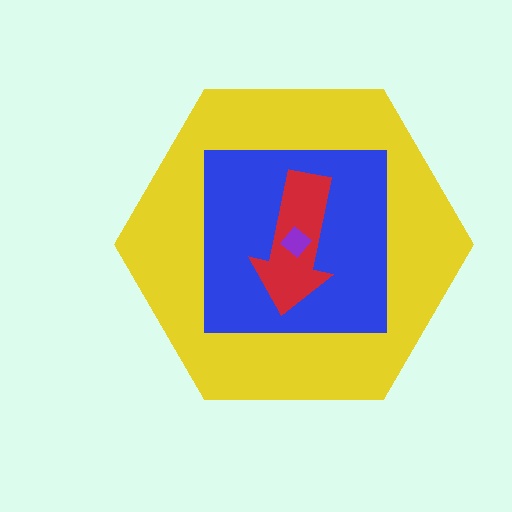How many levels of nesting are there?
4.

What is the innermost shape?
The purple diamond.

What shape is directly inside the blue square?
The red arrow.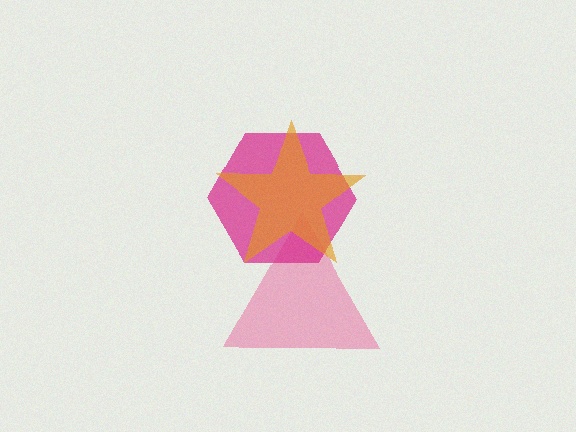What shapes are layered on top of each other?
The layered shapes are: a pink triangle, a magenta hexagon, an orange star.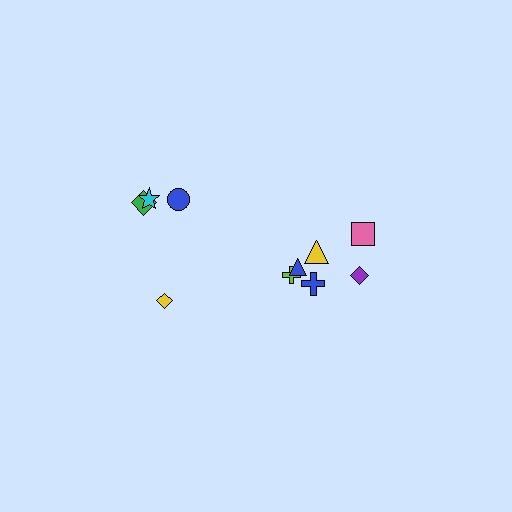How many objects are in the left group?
There are 4 objects.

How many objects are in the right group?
There are 6 objects.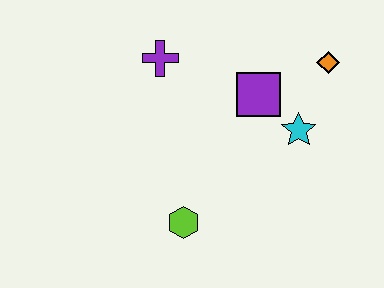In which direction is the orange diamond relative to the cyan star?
The orange diamond is above the cyan star.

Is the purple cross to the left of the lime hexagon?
Yes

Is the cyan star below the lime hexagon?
No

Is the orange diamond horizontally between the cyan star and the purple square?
No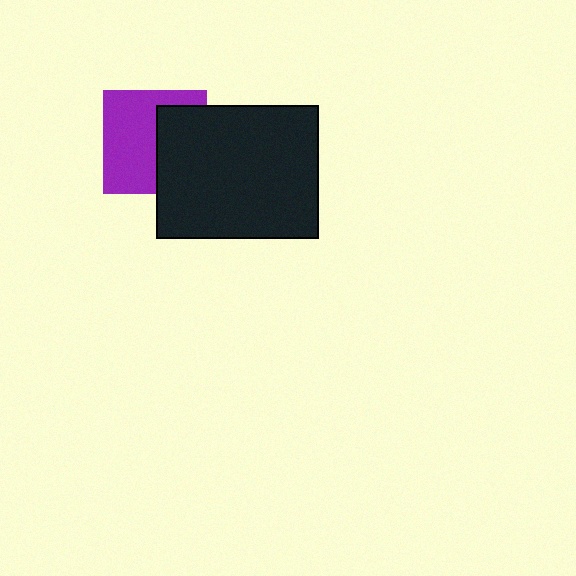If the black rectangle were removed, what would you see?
You would see the complete purple square.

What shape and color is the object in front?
The object in front is a black rectangle.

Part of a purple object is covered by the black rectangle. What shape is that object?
It is a square.